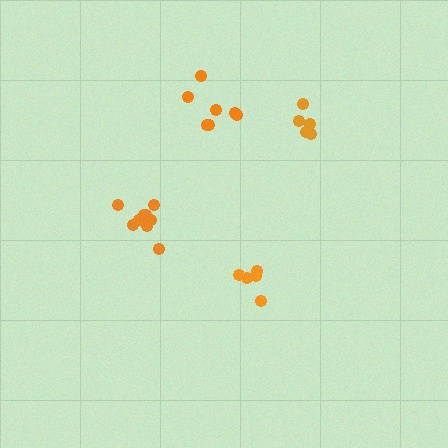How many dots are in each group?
Group 1: 5 dots, Group 2: 7 dots, Group 3: 10 dots, Group 4: 5 dots (27 total).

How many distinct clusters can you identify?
There are 4 distinct clusters.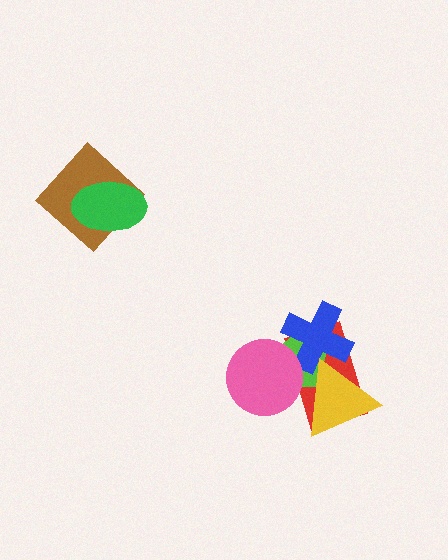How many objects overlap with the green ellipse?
1 object overlaps with the green ellipse.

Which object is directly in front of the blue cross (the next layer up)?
The yellow triangle is directly in front of the blue cross.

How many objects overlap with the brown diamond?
1 object overlaps with the brown diamond.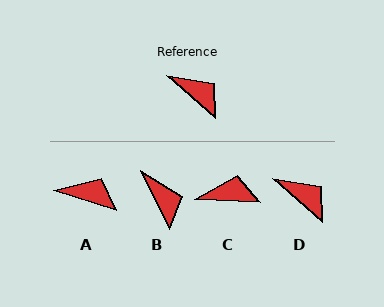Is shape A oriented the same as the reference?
No, it is off by about 24 degrees.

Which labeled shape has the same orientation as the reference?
D.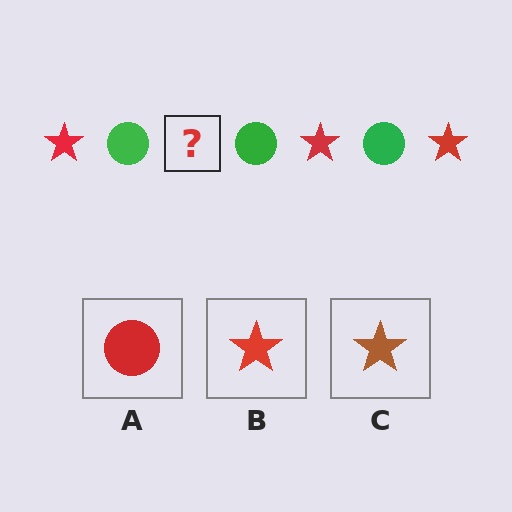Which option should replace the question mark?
Option B.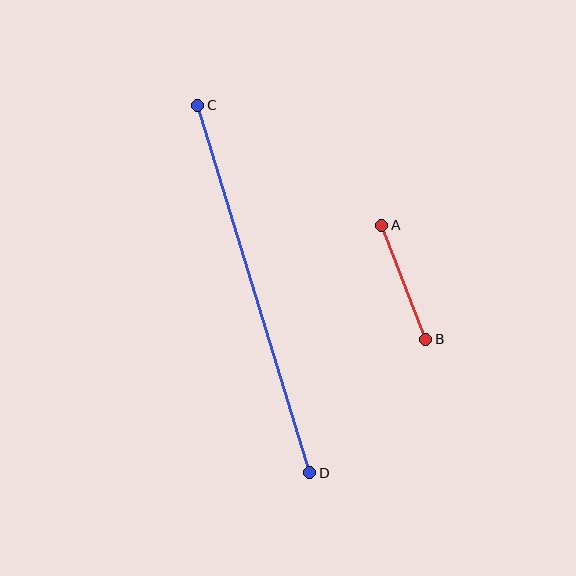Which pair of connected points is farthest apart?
Points C and D are farthest apart.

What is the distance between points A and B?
The distance is approximately 122 pixels.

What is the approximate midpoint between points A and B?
The midpoint is at approximately (404, 282) pixels.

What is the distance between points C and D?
The distance is approximately 384 pixels.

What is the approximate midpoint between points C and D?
The midpoint is at approximately (254, 289) pixels.